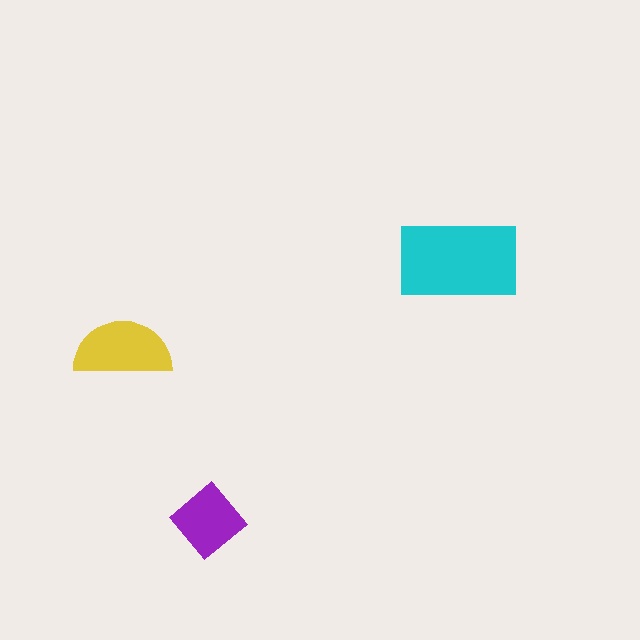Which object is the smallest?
The purple diamond.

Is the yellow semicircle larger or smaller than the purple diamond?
Larger.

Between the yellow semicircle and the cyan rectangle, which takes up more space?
The cyan rectangle.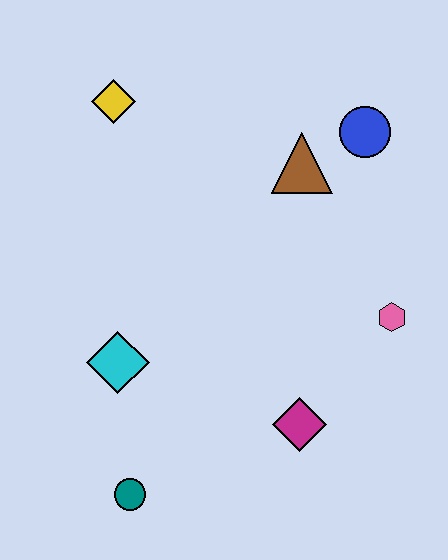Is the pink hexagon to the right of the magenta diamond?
Yes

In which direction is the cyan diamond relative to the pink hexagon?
The cyan diamond is to the left of the pink hexagon.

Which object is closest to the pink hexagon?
The magenta diamond is closest to the pink hexagon.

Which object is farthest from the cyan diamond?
The blue circle is farthest from the cyan diamond.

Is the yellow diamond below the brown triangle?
No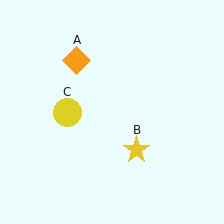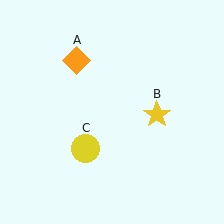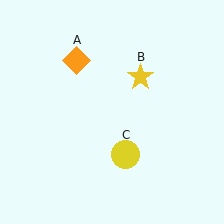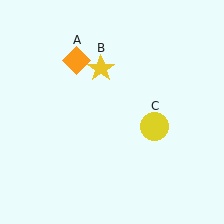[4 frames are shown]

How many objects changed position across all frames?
2 objects changed position: yellow star (object B), yellow circle (object C).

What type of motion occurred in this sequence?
The yellow star (object B), yellow circle (object C) rotated counterclockwise around the center of the scene.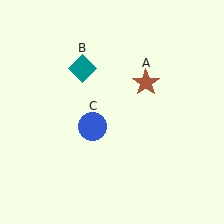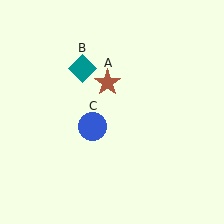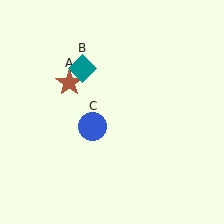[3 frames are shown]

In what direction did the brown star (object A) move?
The brown star (object A) moved left.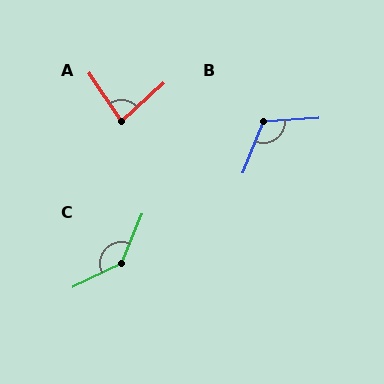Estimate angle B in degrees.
Approximately 116 degrees.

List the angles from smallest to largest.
A (82°), B (116°), C (138°).